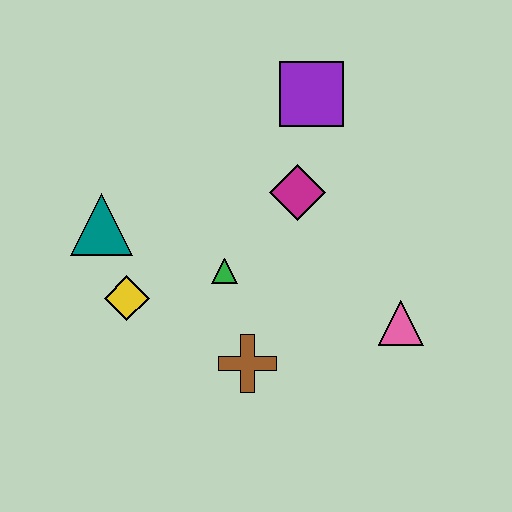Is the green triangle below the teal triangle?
Yes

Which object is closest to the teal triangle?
The yellow diamond is closest to the teal triangle.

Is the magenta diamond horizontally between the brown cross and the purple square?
Yes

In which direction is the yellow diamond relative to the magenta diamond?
The yellow diamond is to the left of the magenta diamond.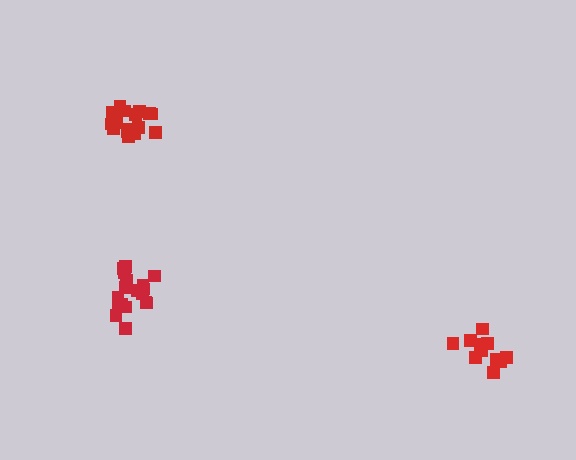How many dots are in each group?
Group 1: 17 dots, Group 2: 13 dots, Group 3: 18 dots (48 total).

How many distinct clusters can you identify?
There are 3 distinct clusters.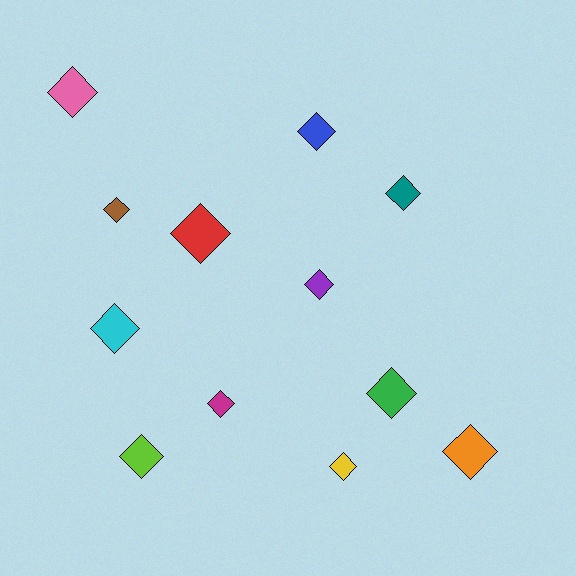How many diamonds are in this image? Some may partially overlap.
There are 12 diamonds.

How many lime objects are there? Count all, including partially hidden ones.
There is 1 lime object.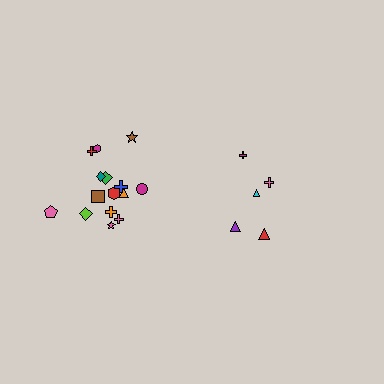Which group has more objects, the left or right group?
The left group.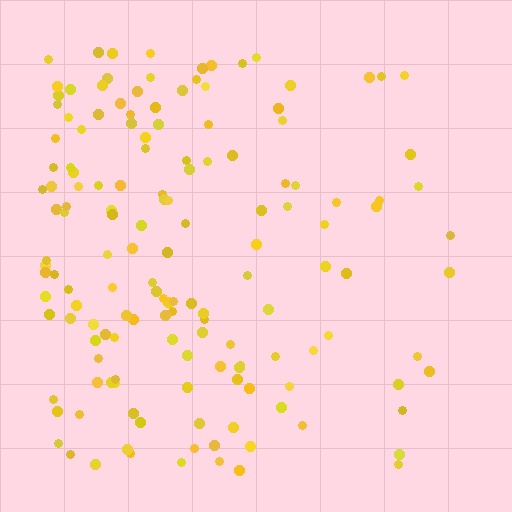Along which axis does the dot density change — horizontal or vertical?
Horizontal.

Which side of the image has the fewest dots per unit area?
The right.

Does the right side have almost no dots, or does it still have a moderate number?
Still a moderate number, just noticeably fewer than the left.